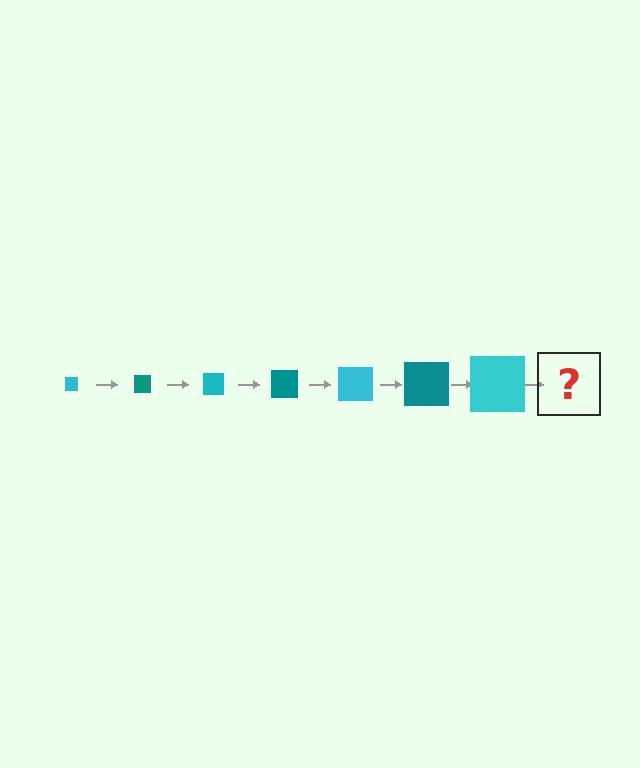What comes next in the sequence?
The next element should be a teal square, larger than the previous one.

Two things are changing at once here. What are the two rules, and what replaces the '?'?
The two rules are that the square grows larger each step and the color cycles through cyan and teal. The '?' should be a teal square, larger than the previous one.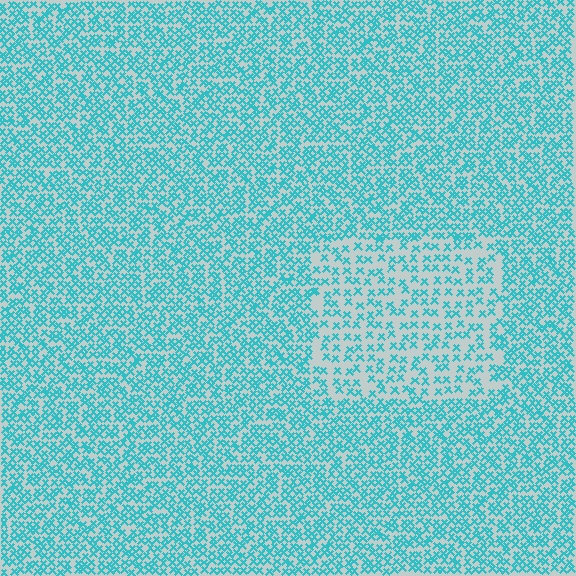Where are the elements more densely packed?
The elements are more densely packed outside the rectangle boundary.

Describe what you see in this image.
The image contains small cyan elements arranged at two different densities. A rectangle-shaped region is visible where the elements are less densely packed than the surrounding area.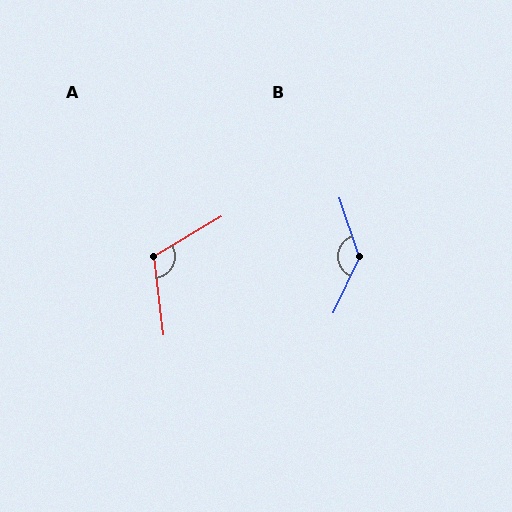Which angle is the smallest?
A, at approximately 114 degrees.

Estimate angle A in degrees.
Approximately 114 degrees.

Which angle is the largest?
B, at approximately 136 degrees.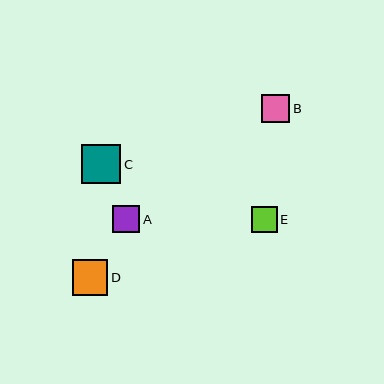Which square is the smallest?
Square E is the smallest with a size of approximately 26 pixels.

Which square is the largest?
Square C is the largest with a size of approximately 39 pixels.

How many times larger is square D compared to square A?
Square D is approximately 1.3 times the size of square A.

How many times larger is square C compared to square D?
Square C is approximately 1.1 times the size of square D.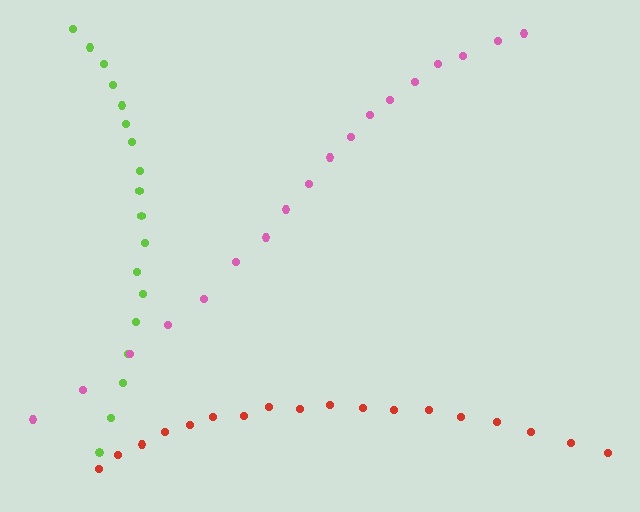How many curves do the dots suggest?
There are 3 distinct paths.